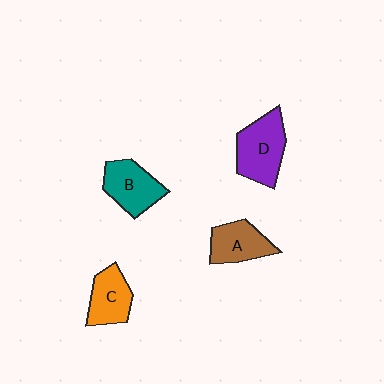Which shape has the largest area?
Shape D (purple).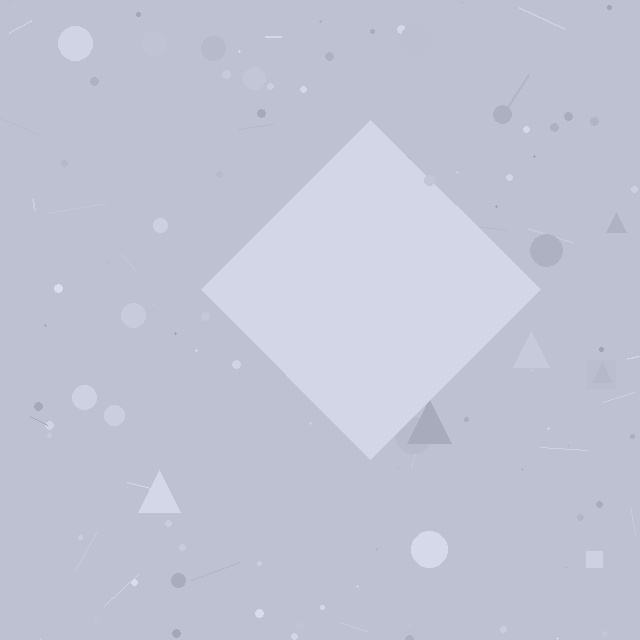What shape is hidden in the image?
A diamond is hidden in the image.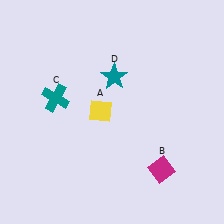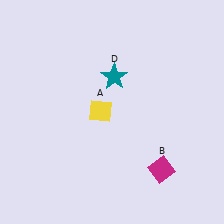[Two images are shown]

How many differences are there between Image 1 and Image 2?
There is 1 difference between the two images.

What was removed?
The teal cross (C) was removed in Image 2.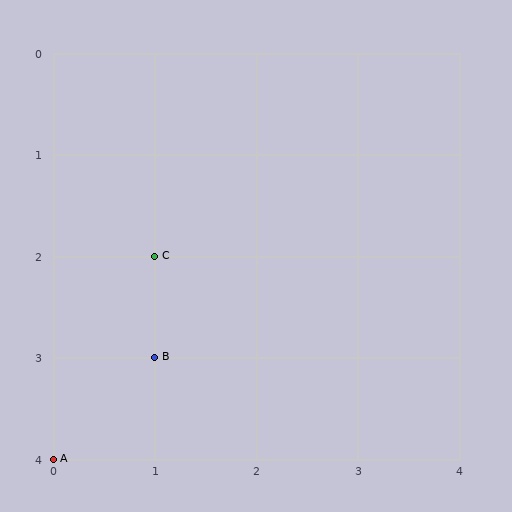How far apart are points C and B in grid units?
Points C and B are 1 row apart.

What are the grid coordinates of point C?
Point C is at grid coordinates (1, 2).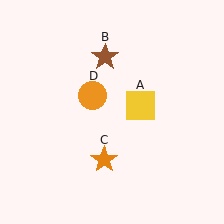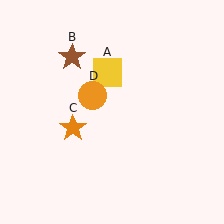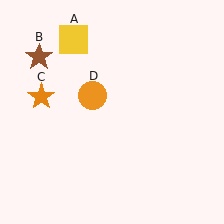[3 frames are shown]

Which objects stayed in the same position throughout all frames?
Orange circle (object D) remained stationary.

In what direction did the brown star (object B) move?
The brown star (object B) moved left.